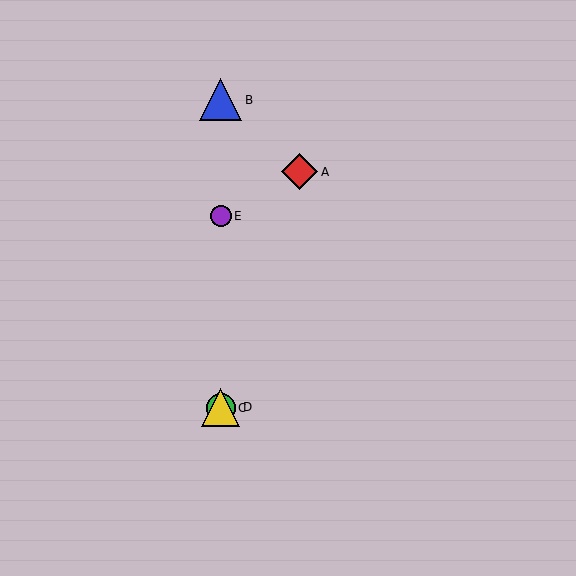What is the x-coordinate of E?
Object E is at x≈221.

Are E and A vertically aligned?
No, E is at x≈221 and A is at x≈300.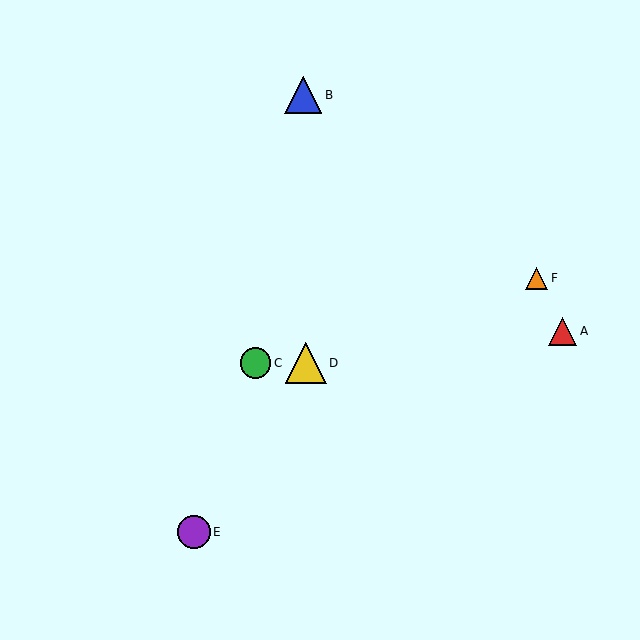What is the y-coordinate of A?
Object A is at y≈331.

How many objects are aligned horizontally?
2 objects (C, D) are aligned horizontally.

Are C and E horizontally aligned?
No, C is at y≈363 and E is at y≈532.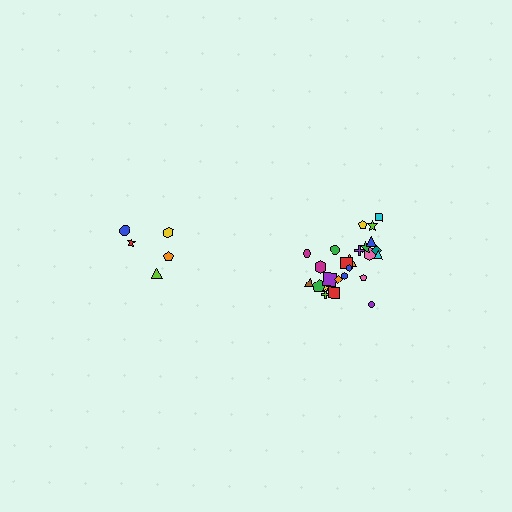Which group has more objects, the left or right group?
The right group.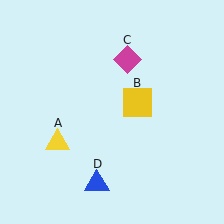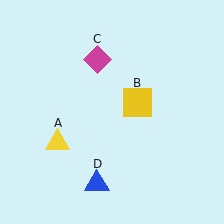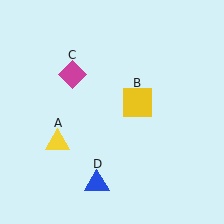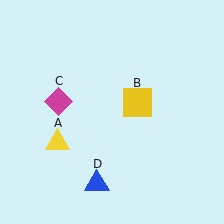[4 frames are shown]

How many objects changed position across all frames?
1 object changed position: magenta diamond (object C).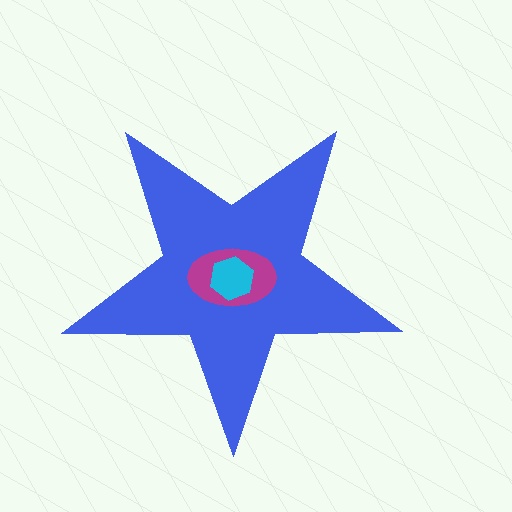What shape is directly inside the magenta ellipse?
The cyan hexagon.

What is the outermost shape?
The blue star.